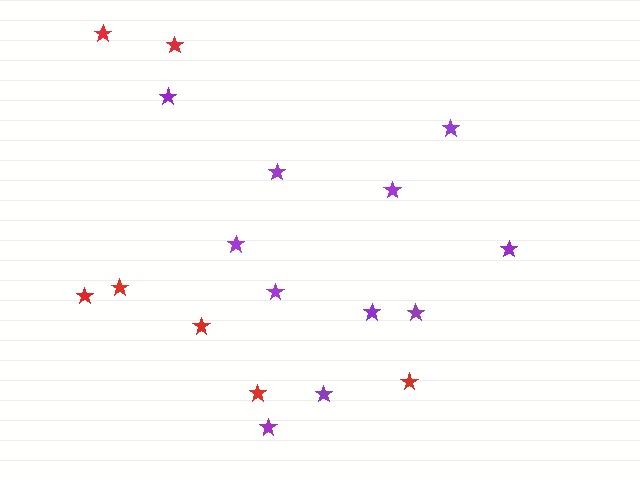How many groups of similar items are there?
There are 2 groups: one group of purple stars (11) and one group of red stars (7).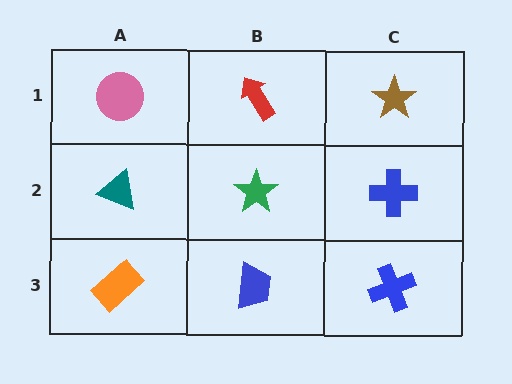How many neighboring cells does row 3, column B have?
3.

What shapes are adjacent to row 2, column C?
A brown star (row 1, column C), a blue cross (row 3, column C), a green star (row 2, column B).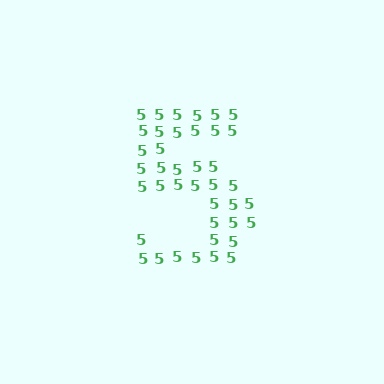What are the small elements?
The small elements are digit 5's.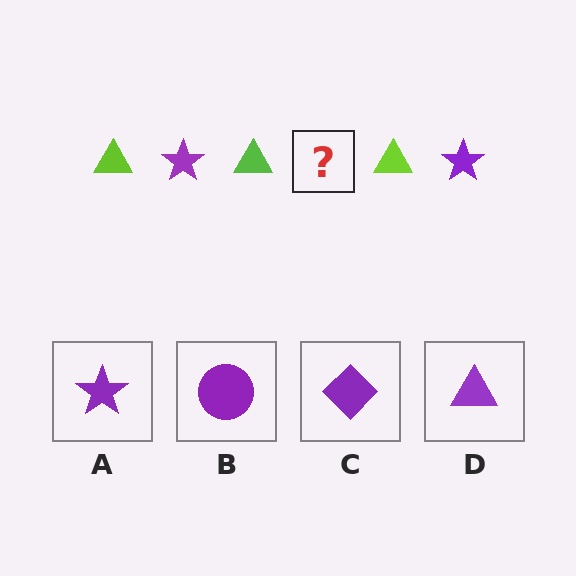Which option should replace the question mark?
Option A.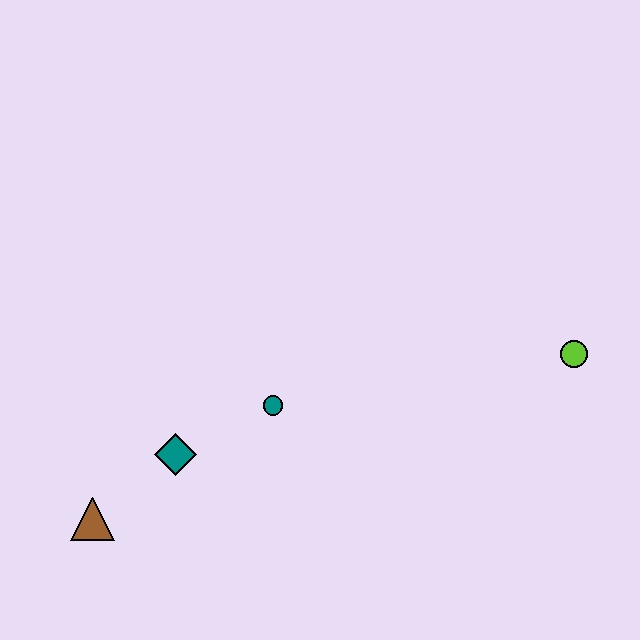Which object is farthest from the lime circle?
The brown triangle is farthest from the lime circle.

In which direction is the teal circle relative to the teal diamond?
The teal circle is to the right of the teal diamond.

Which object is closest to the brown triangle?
The teal diamond is closest to the brown triangle.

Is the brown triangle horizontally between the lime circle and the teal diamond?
No